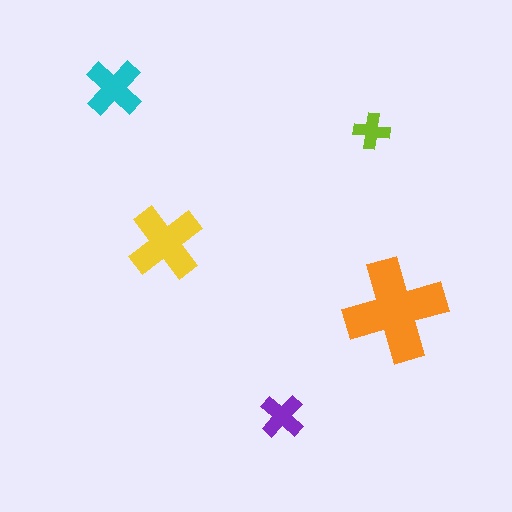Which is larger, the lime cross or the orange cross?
The orange one.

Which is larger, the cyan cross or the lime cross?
The cyan one.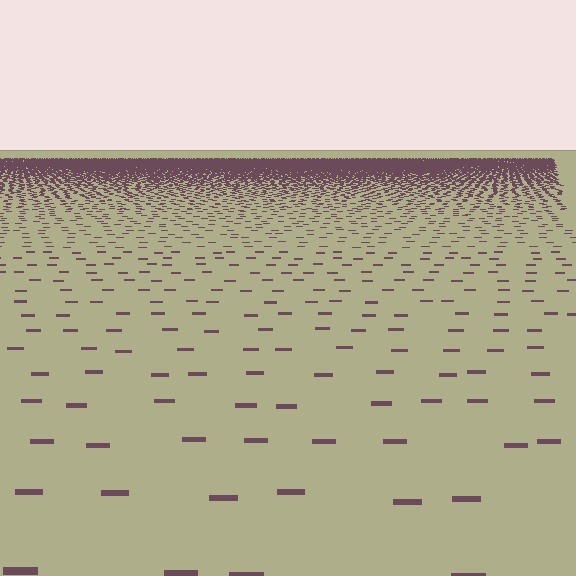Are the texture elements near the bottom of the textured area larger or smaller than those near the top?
Larger. Near the bottom, elements are closer to the viewer and appear at a bigger on-screen size.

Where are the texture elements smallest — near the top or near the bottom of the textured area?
Near the top.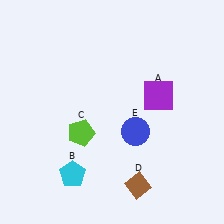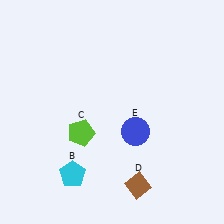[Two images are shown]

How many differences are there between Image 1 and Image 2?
There is 1 difference between the two images.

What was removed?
The purple square (A) was removed in Image 2.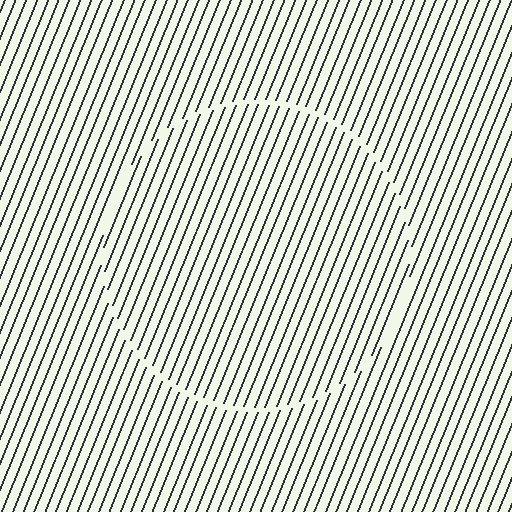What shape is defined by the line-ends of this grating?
An illusory circle. The interior of the shape contains the same grating, shifted by half a period — the contour is defined by the phase discontinuity where line-ends from the inner and outer gratings abut.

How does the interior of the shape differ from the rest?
The interior of the shape contains the same grating, shifted by half a period — the contour is defined by the phase discontinuity where line-ends from the inner and outer gratings abut.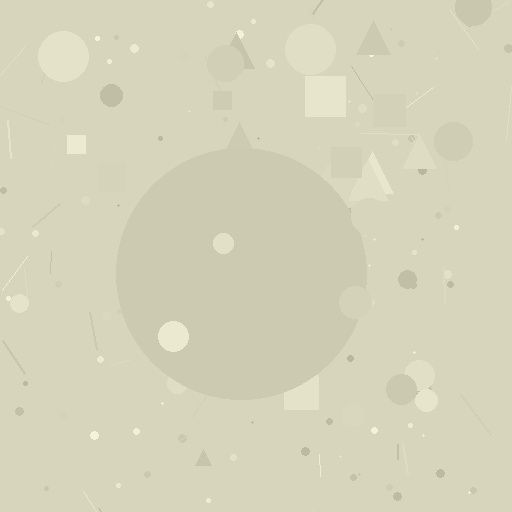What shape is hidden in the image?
A circle is hidden in the image.